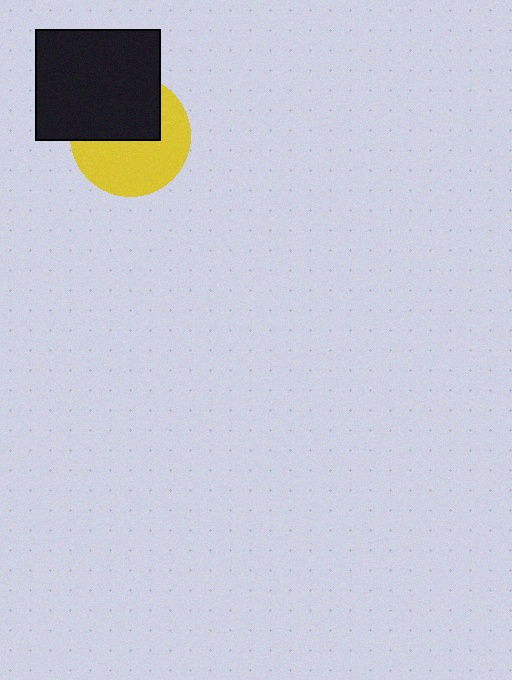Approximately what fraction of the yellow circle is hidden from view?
Roughly 45% of the yellow circle is hidden behind the black rectangle.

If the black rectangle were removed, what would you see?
You would see the complete yellow circle.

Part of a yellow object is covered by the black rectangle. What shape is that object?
It is a circle.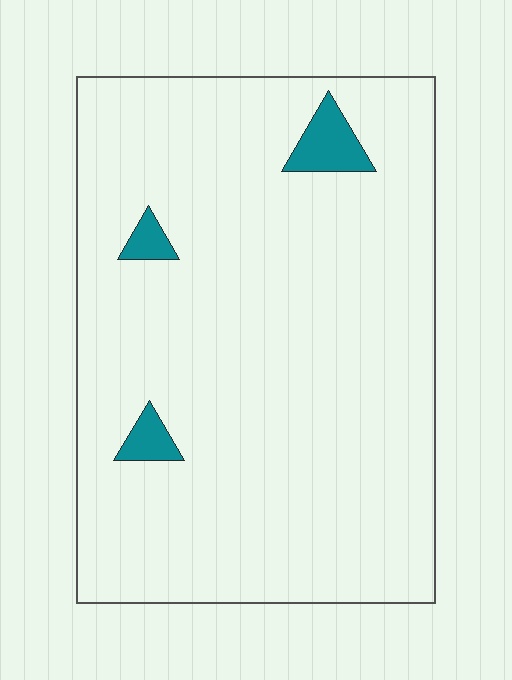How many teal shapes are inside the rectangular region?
3.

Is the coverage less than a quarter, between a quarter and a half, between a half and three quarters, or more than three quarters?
Less than a quarter.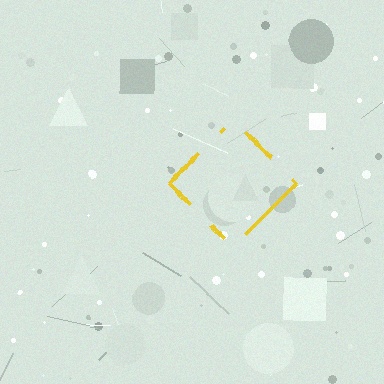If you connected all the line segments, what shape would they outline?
They would outline a diamond.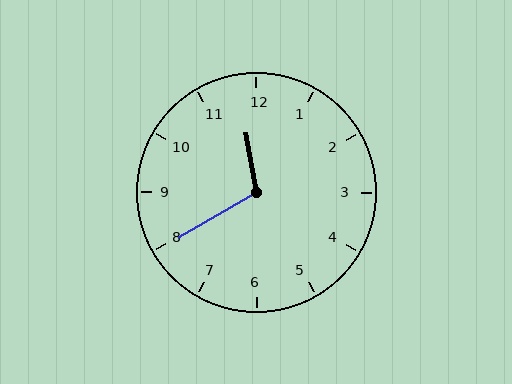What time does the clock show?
11:40.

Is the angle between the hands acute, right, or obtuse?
It is obtuse.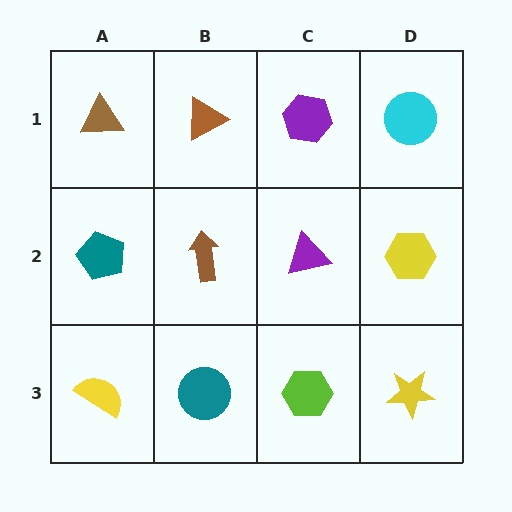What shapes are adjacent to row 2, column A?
A brown triangle (row 1, column A), a yellow semicircle (row 3, column A), a brown arrow (row 2, column B).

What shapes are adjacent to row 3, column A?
A teal pentagon (row 2, column A), a teal circle (row 3, column B).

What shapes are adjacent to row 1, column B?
A brown arrow (row 2, column B), a brown triangle (row 1, column A), a purple hexagon (row 1, column C).